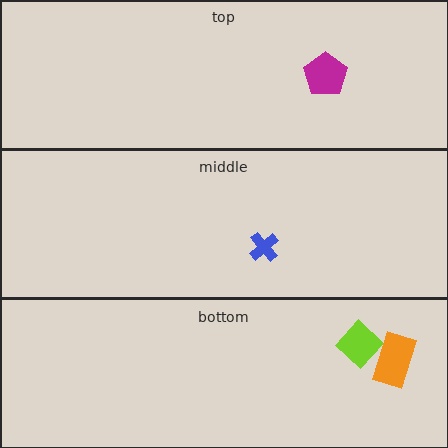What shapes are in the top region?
The magenta pentagon.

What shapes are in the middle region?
The blue cross.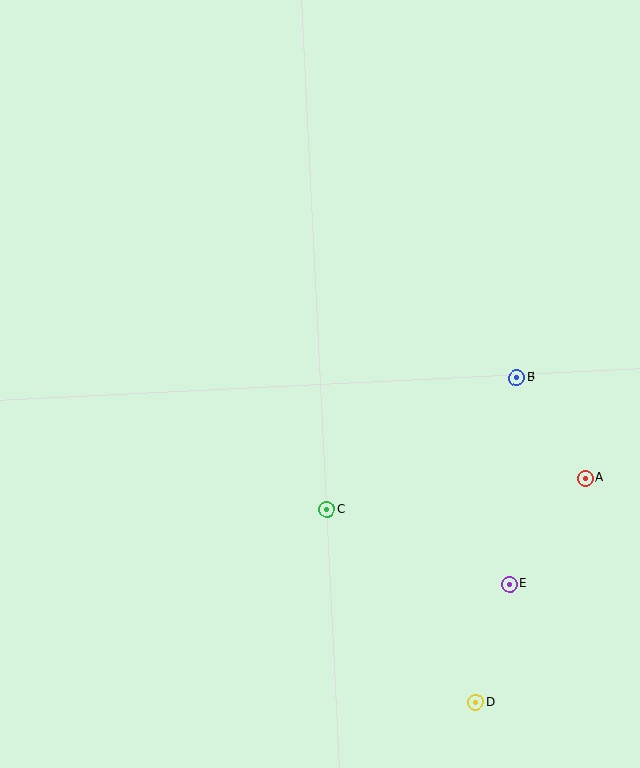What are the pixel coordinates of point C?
Point C is at (327, 509).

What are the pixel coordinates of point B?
Point B is at (516, 377).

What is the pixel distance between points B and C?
The distance between B and C is 231 pixels.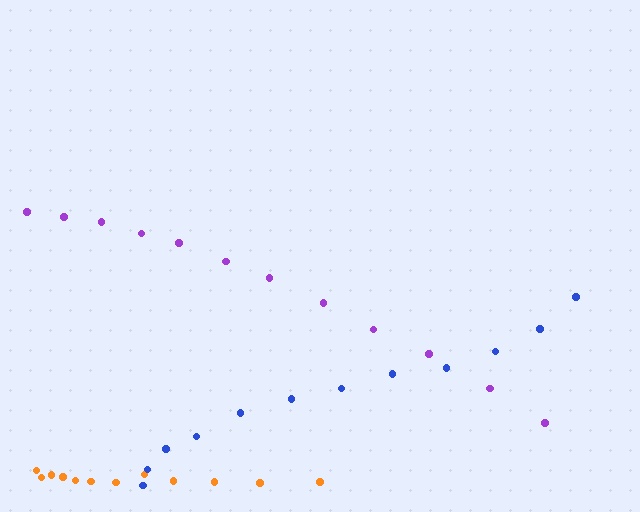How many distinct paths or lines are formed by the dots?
There are 3 distinct paths.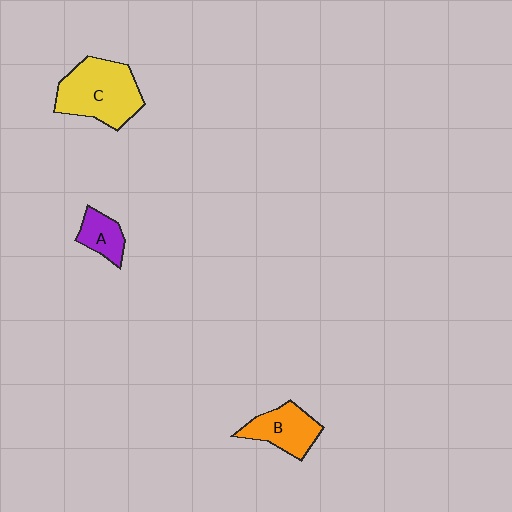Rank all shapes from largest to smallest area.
From largest to smallest: C (yellow), B (orange), A (purple).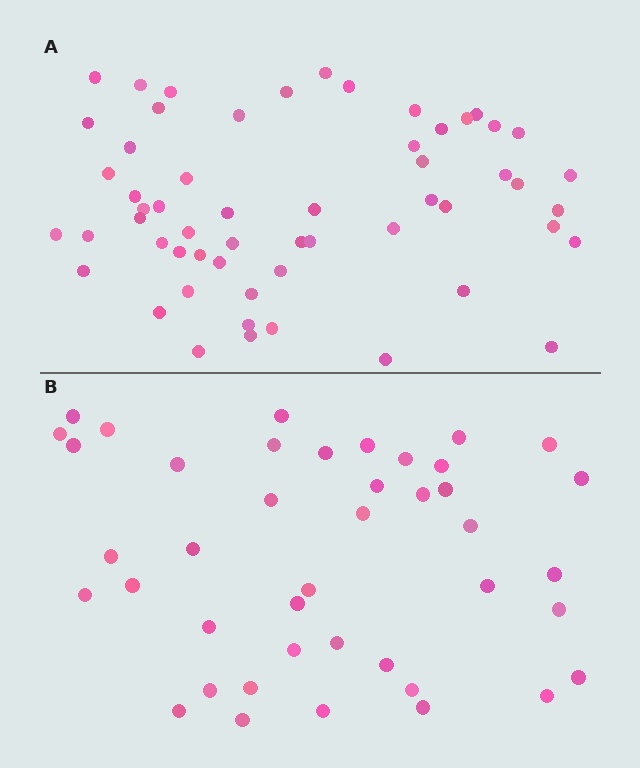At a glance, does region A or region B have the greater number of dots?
Region A (the top region) has more dots.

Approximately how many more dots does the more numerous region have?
Region A has approximately 15 more dots than region B.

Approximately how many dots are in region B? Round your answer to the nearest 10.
About 40 dots. (The exact count is 42, which rounds to 40.)